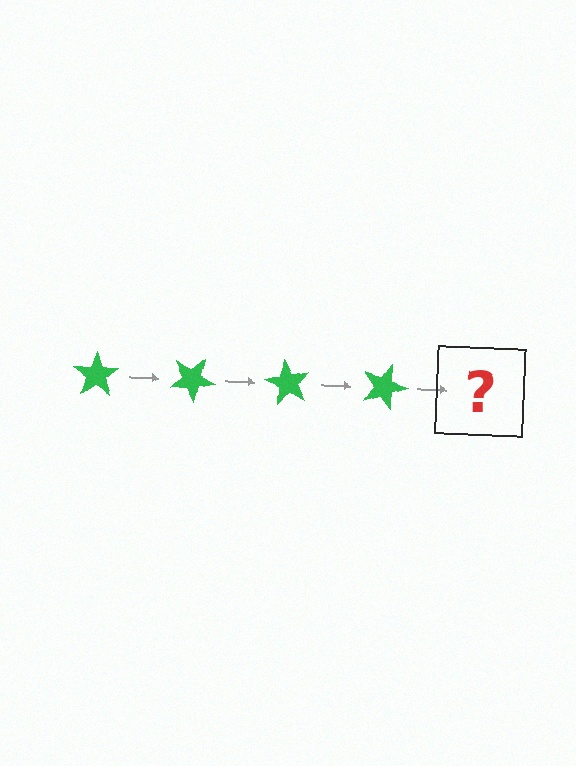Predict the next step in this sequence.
The next step is a green star rotated 120 degrees.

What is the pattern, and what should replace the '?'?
The pattern is that the star rotates 30 degrees each step. The '?' should be a green star rotated 120 degrees.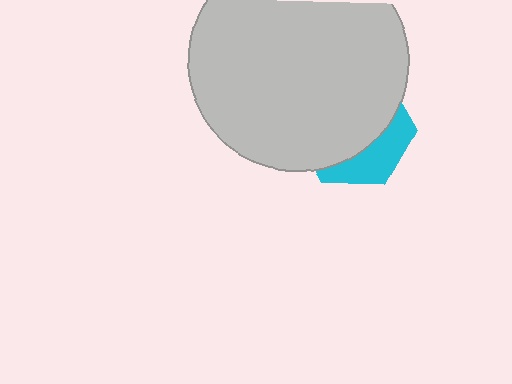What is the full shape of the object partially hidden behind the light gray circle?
The partially hidden object is a cyan hexagon.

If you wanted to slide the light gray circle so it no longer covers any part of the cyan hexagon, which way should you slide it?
Slide it up — that is the most direct way to separate the two shapes.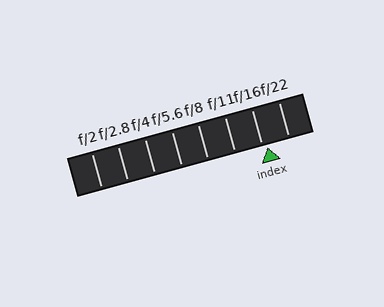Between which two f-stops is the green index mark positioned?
The index mark is between f/16 and f/22.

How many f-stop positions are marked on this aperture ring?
There are 8 f-stop positions marked.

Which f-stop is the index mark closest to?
The index mark is closest to f/16.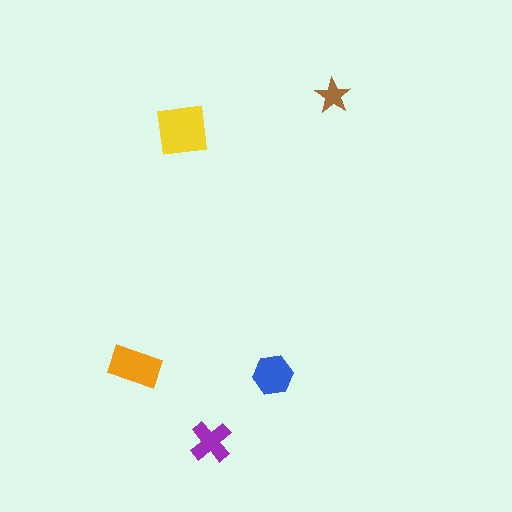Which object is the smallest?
The brown star.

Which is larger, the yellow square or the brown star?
The yellow square.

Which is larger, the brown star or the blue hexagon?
The blue hexagon.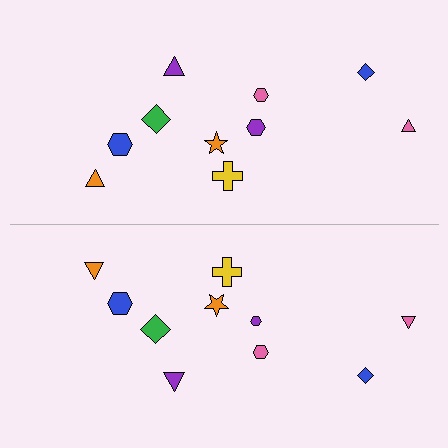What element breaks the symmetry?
The purple hexagon on the bottom side has a different size than its mirror counterpart.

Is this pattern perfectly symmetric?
No, the pattern is not perfectly symmetric. The purple hexagon on the bottom side has a different size than its mirror counterpart.